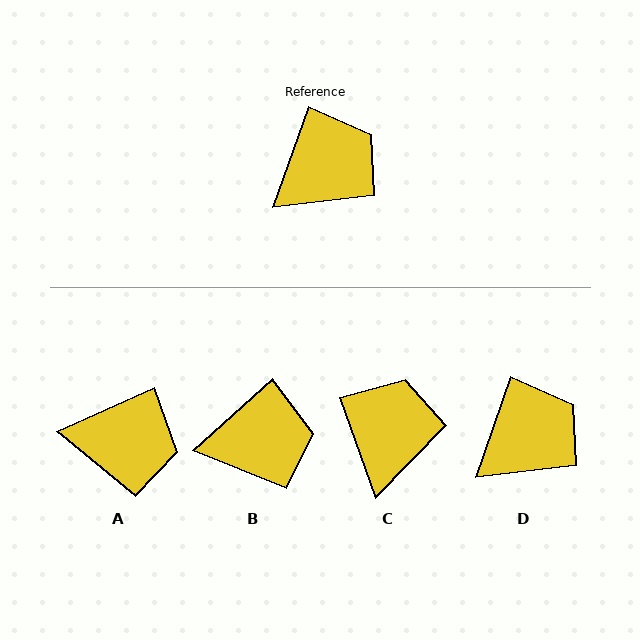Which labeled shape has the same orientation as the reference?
D.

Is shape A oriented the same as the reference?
No, it is off by about 47 degrees.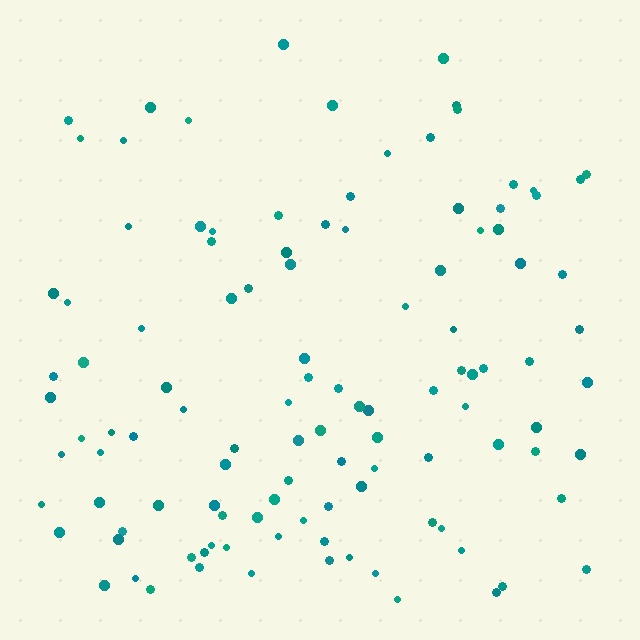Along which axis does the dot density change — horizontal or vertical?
Vertical.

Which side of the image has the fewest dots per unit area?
The top.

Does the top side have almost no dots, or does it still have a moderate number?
Still a moderate number, just noticeably fewer than the bottom.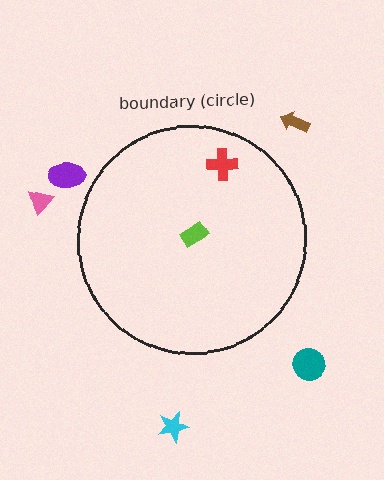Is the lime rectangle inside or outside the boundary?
Inside.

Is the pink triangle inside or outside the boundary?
Outside.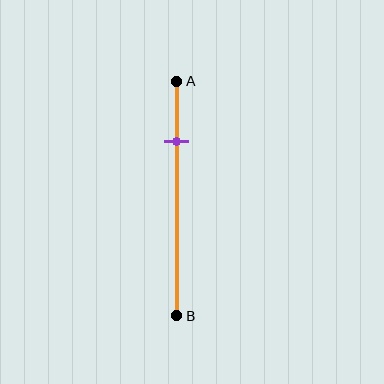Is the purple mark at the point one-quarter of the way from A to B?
Yes, the mark is approximately at the one-quarter point.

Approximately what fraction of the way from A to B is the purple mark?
The purple mark is approximately 25% of the way from A to B.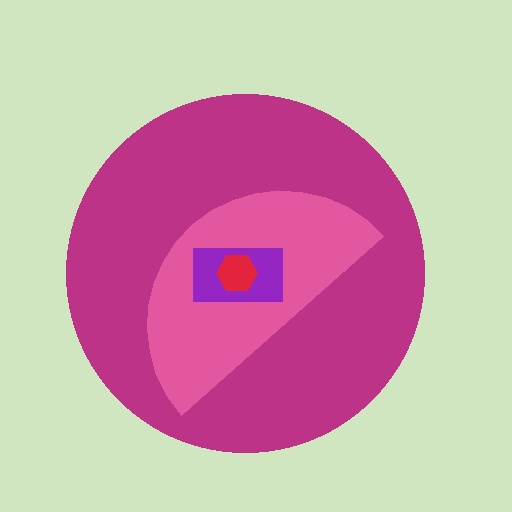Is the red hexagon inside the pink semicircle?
Yes.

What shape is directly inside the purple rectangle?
The red hexagon.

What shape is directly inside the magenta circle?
The pink semicircle.